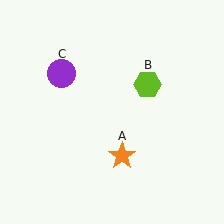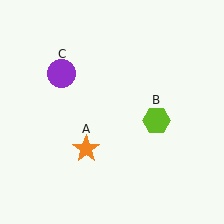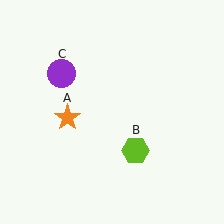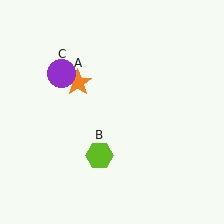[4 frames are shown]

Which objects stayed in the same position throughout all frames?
Purple circle (object C) remained stationary.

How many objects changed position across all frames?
2 objects changed position: orange star (object A), lime hexagon (object B).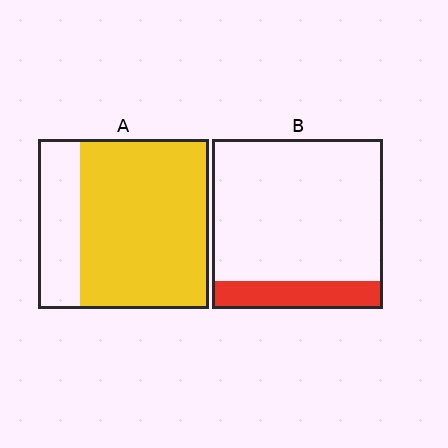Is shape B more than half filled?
No.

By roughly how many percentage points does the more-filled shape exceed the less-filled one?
By roughly 60 percentage points (A over B).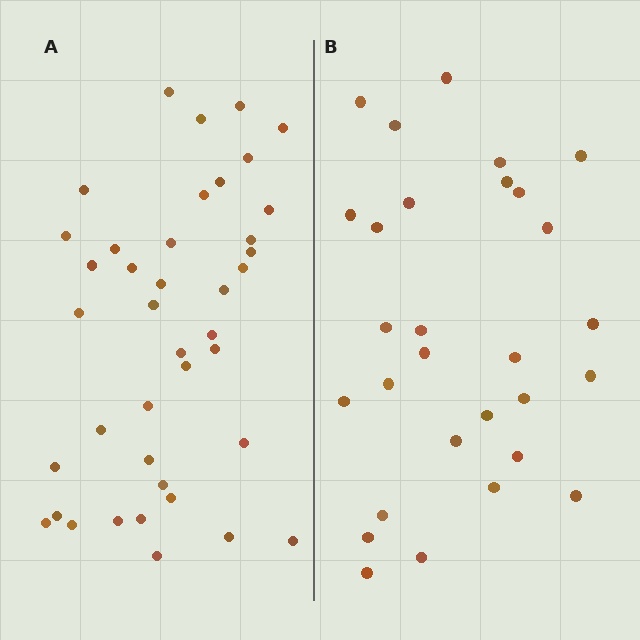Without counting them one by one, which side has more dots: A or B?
Region A (the left region) has more dots.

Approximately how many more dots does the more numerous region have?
Region A has roughly 12 or so more dots than region B.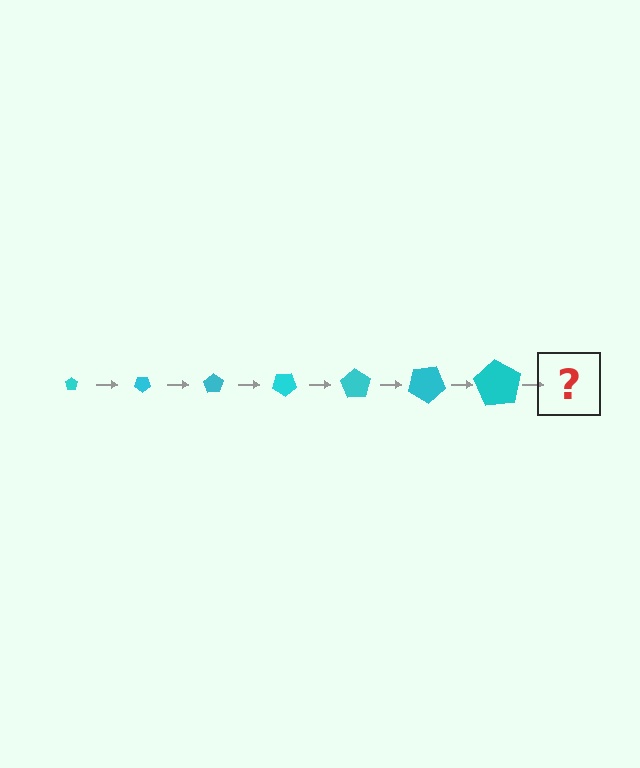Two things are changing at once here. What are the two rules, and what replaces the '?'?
The two rules are that the pentagon grows larger each step and it rotates 35 degrees each step. The '?' should be a pentagon, larger than the previous one and rotated 245 degrees from the start.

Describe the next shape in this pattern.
It should be a pentagon, larger than the previous one and rotated 245 degrees from the start.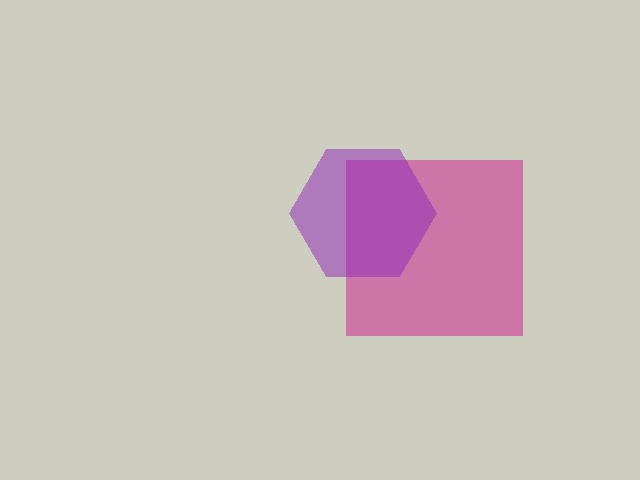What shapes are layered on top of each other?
The layered shapes are: a magenta square, a purple hexagon.